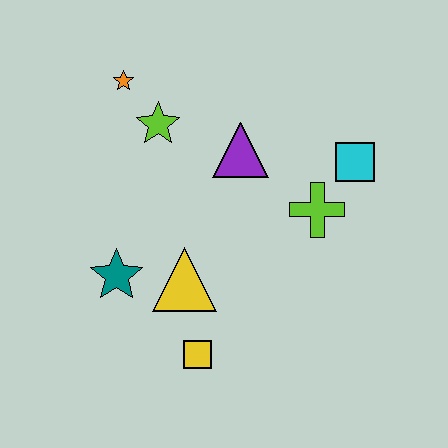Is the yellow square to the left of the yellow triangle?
No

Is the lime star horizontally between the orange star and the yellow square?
Yes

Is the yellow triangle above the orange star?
No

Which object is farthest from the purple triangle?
The yellow square is farthest from the purple triangle.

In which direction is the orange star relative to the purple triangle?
The orange star is to the left of the purple triangle.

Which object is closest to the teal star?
The yellow triangle is closest to the teal star.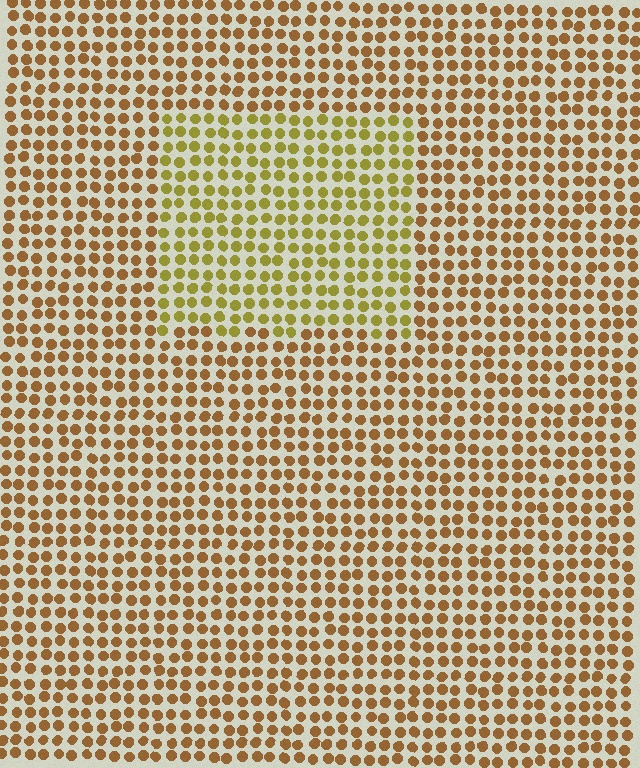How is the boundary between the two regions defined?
The boundary is defined purely by a slight shift in hue (about 30 degrees). Spacing, size, and orientation are identical on both sides.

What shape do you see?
I see a rectangle.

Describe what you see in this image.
The image is filled with small brown elements in a uniform arrangement. A rectangle-shaped region is visible where the elements are tinted to a slightly different hue, forming a subtle color boundary.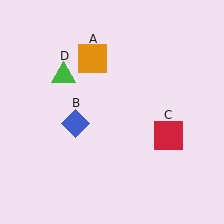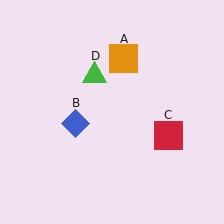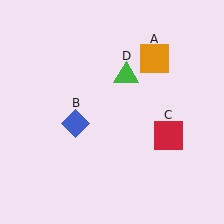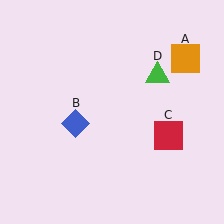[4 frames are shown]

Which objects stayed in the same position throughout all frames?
Blue diamond (object B) and red square (object C) remained stationary.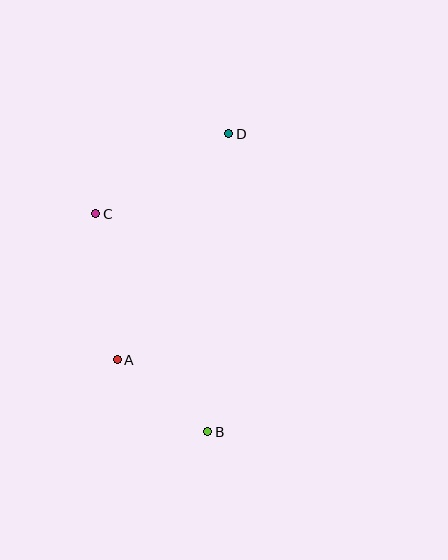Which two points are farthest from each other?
Points B and D are farthest from each other.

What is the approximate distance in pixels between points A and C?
The distance between A and C is approximately 148 pixels.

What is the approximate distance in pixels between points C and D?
The distance between C and D is approximately 156 pixels.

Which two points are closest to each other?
Points A and B are closest to each other.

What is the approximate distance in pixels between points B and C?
The distance between B and C is approximately 245 pixels.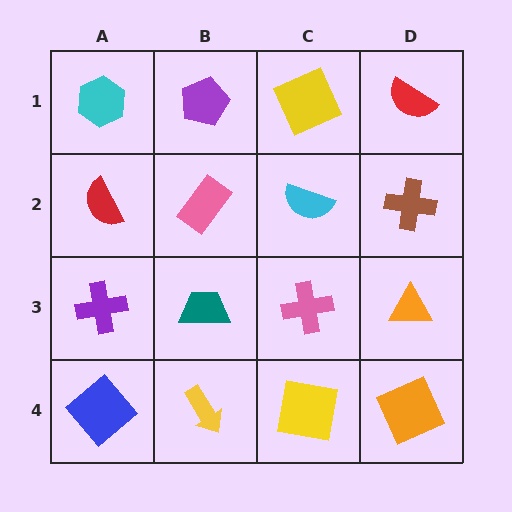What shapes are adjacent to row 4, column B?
A teal trapezoid (row 3, column B), a blue diamond (row 4, column A), a yellow square (row 4, column C).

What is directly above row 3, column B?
A pink rectangle.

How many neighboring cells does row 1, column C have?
3.